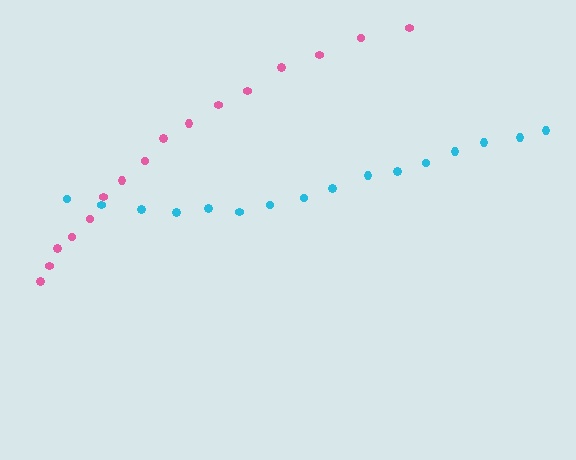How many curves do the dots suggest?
There are 2 distinct paths.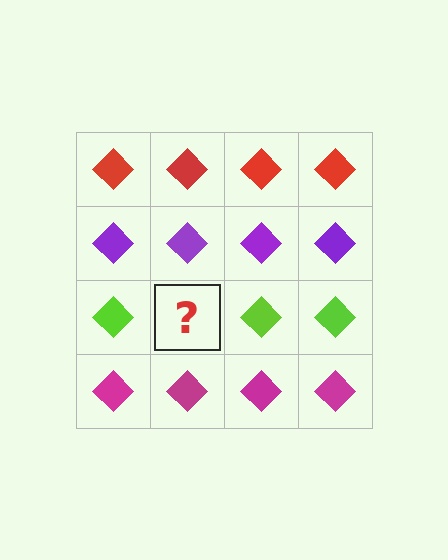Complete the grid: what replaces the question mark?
The question mark should be replaced with a lime diamond.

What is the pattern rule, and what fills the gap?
The rule is that each row has a consistent color. The gap should be filled with a lime diamond.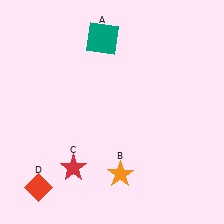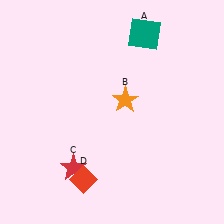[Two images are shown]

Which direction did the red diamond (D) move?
The red diamond (D) moved right.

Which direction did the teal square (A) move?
The teal square (A) moved right.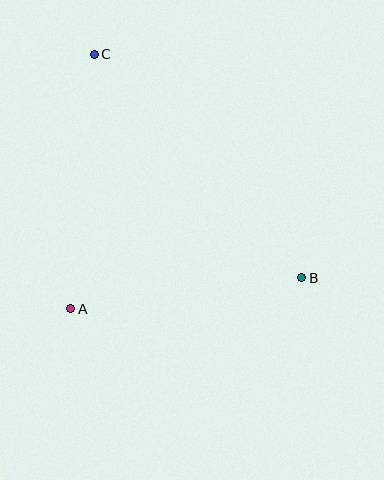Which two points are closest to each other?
Points A and B are closest to each other.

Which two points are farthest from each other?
Points B and C are farthest from each other.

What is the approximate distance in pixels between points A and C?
The distance between A and C is approximately 256 pixels.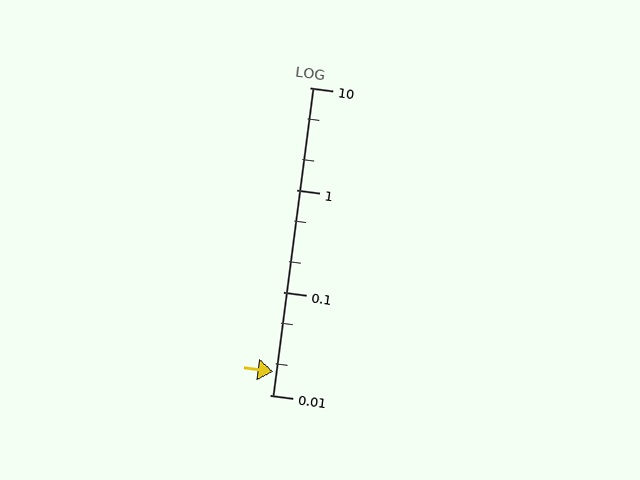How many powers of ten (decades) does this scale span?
The scale spans 3 decades, from 0.01 to 10.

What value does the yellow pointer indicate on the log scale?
The pointer indicates approximately 0.017.